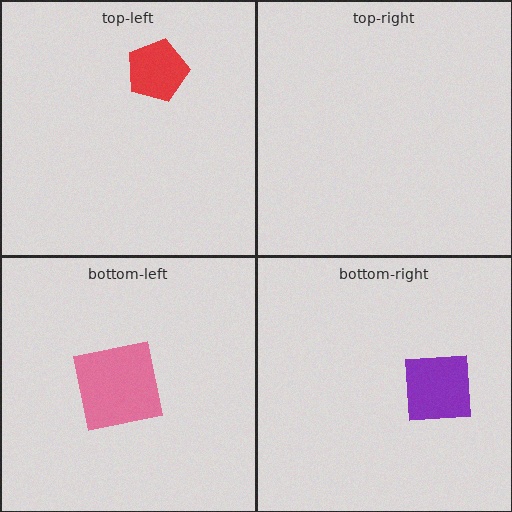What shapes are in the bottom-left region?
The pink square.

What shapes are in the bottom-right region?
The purple square.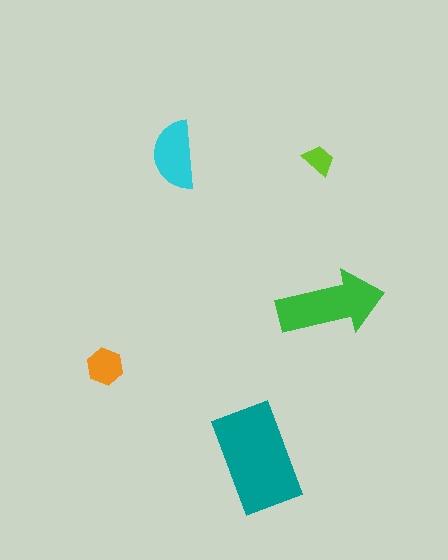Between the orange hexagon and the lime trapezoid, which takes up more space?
The orange hexagon.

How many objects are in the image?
There are 5 objects in the image.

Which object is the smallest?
The lime trapezoid.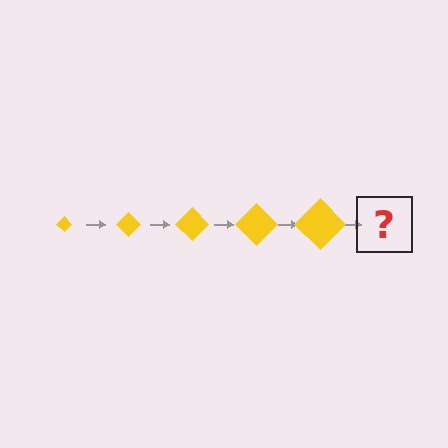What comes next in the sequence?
The next element should be a yellow diamond, larger than the previous one.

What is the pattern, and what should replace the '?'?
The pattern is that the diamond gets progressively larger each step. The '?' should be a yellow diamond, larger than the previous one.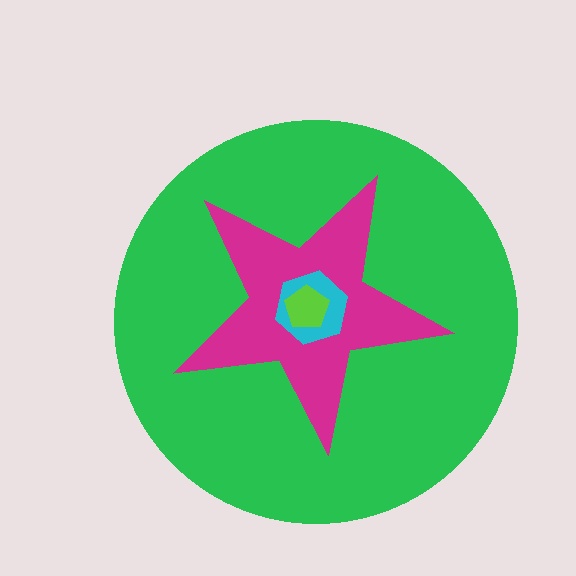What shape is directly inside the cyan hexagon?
The lime pentagon.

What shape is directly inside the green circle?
The magenta star.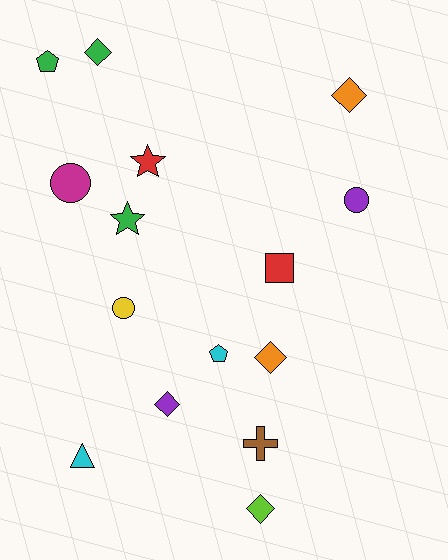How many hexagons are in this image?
There are no hexagons.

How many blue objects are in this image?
There are no blue objects.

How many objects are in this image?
There are 15 objects.